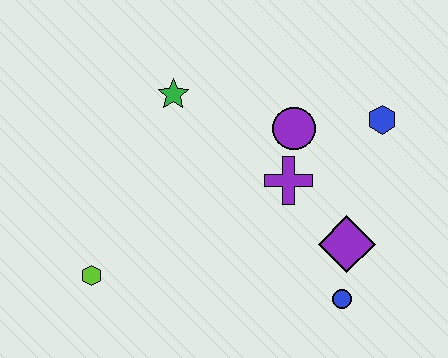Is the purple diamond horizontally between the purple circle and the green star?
No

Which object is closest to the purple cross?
The purple circle is closest to the purple cross.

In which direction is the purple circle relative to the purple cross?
The purple circle is above the purple cross.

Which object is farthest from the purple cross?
The lime hexagon is farthest from the purple cross.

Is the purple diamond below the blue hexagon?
Yes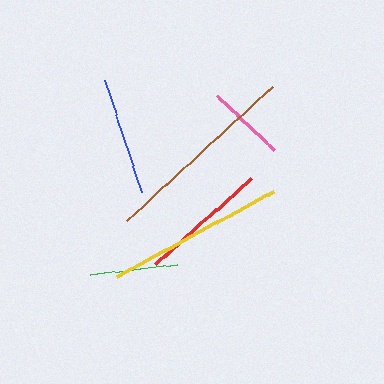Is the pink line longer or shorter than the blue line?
The blue line is longer than the pink line.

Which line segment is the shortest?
The pink line is the shortest at approximately 78 pixels.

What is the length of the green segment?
The green segment is approximately 87 pixels long.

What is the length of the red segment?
The red segment is approximately 130 pixels long.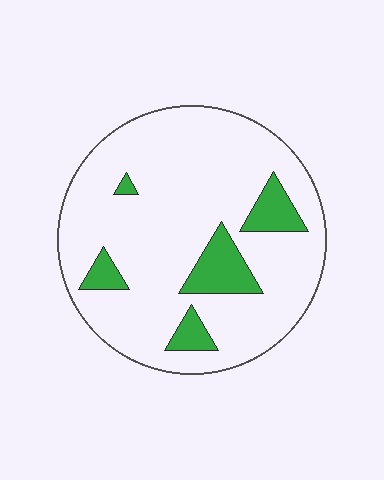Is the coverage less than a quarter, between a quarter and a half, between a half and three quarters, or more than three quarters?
Less than a quarter.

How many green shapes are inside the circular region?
5.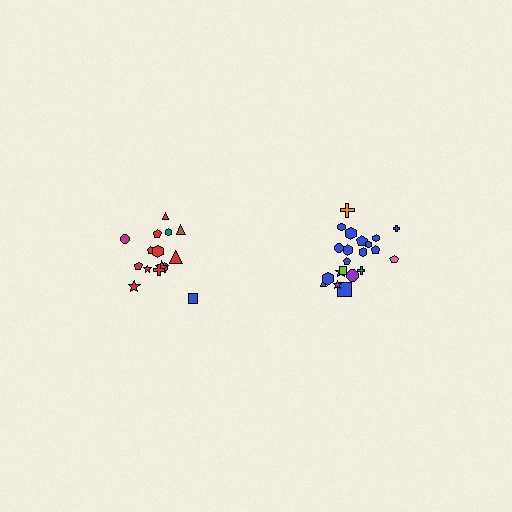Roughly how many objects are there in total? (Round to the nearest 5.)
Roughly 35 objects in total.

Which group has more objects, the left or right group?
The right group.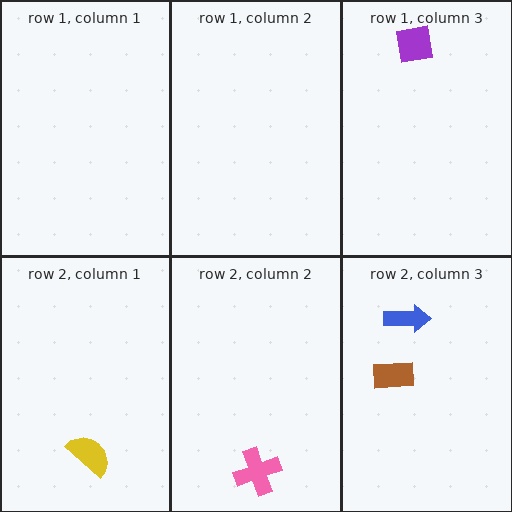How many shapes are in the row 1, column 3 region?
1.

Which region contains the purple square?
The row 1, column 3 region.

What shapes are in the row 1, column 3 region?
The purple square.